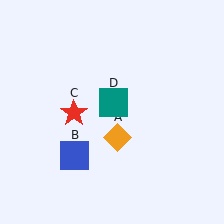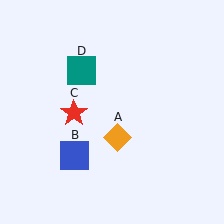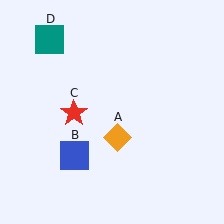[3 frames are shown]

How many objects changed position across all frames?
1 object changed position: teal square (object D).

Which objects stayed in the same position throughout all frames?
Orange diamond (object A) and blue square (object B) and red star (object C) remained stationary.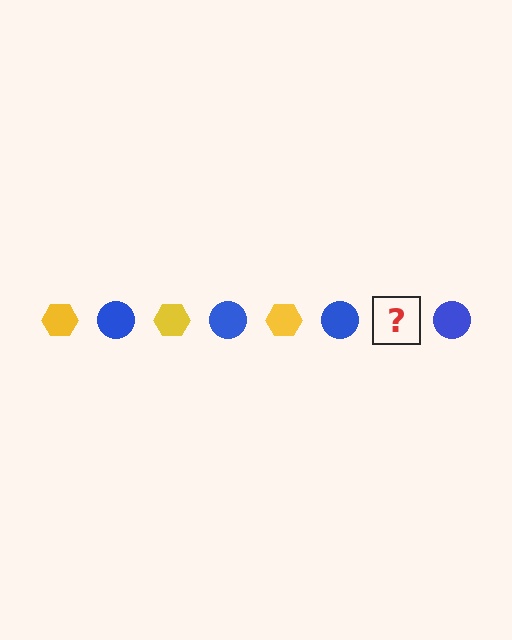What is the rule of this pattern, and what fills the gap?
The rule is that the pattern alternates between yellow hexagon and blue circle. The gap should be filled with a yellow hexagon.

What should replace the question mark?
The question mark should be replaced with a yellow hexagon.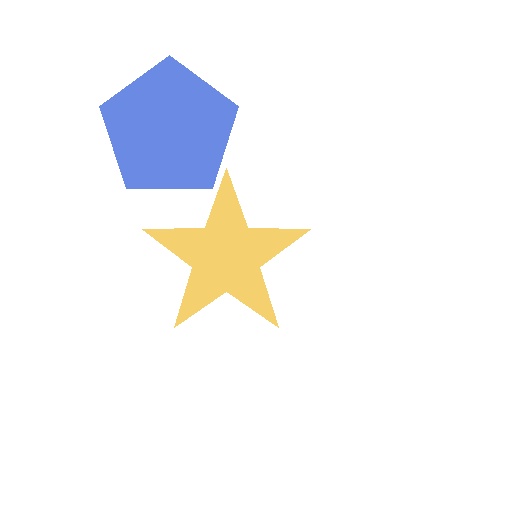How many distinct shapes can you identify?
There are 2 distinct shapes: a yellow star, a blue pentagon.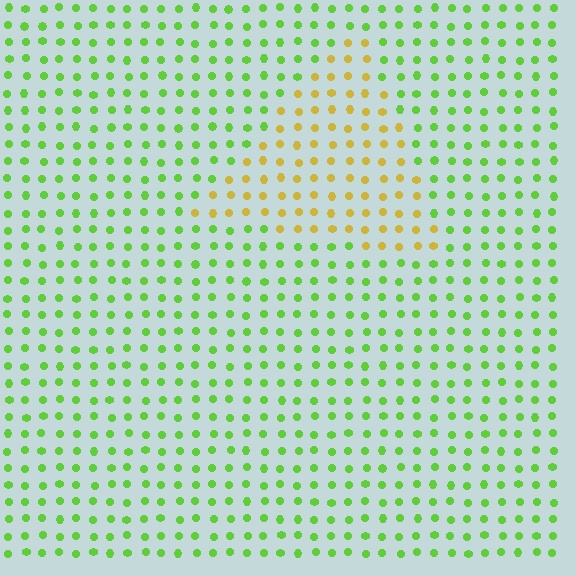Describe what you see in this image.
The image is filled with small lime elements in a uniform arrangement. A triangle-shaped region is visible where the elements are tinted to a slightly different hue, forming a subtle color boundary.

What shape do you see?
I see a triangle.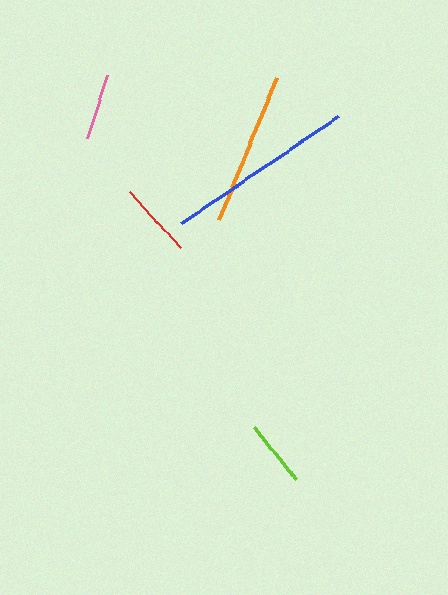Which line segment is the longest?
The blue line is the longest at approximately 189 pixels.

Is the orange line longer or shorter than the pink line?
The orange line is longer than the pink line.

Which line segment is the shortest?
The pink line is the shortest at approximately 67 pixels.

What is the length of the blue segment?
The blue segment is approximately 189 pixels long.